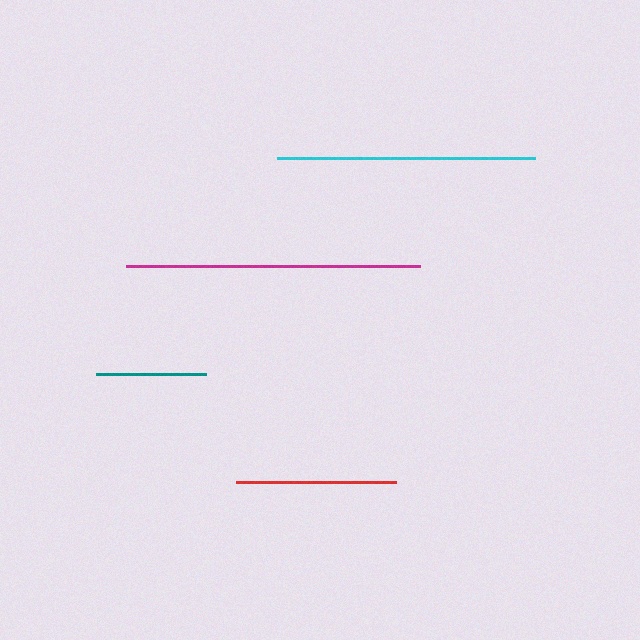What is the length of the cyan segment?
The cyan segment is approximately 257 pixels long.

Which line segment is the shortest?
The teal line is the shortest at approximately 110 pixels.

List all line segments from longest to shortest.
From longest to shortest: magenta, cyan, red, teal.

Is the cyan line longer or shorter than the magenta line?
The magenta line is longer than the cyan line.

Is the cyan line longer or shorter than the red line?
The cyan line is longer than the red line.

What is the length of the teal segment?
The teal segment is approximately 110 pixels long.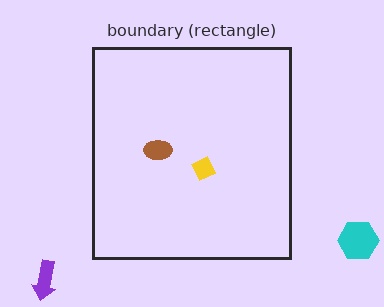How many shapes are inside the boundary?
2 inside, 2 outside.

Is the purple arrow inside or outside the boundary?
Outside.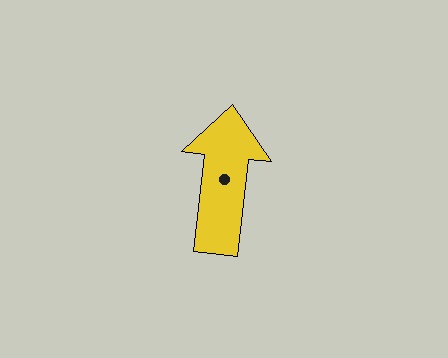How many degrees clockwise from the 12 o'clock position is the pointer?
Approximately 6 degrees.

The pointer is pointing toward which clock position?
Roughly 12 o'clock.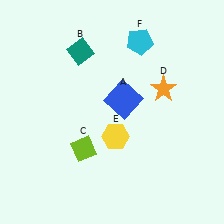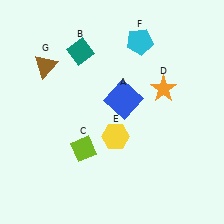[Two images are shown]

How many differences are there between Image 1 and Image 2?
There is 1 difference between the two images.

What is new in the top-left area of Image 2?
A brown triangle (G) was added in the top-left area of Image 2.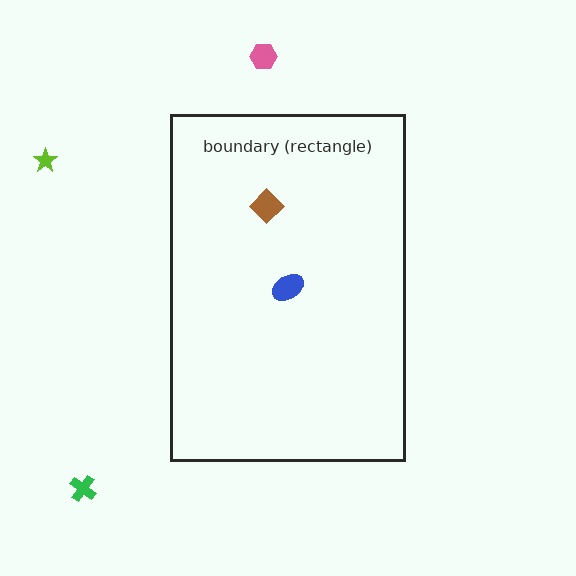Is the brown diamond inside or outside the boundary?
Inside.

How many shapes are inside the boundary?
2 inside, 3 outside.